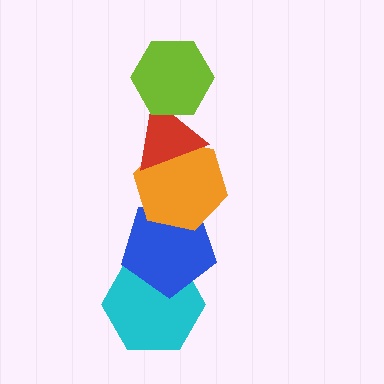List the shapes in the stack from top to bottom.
From top to bottom: the lime hexagon, the red triangle, the orange hexagon, the blue pentagon, the cyan hexagon.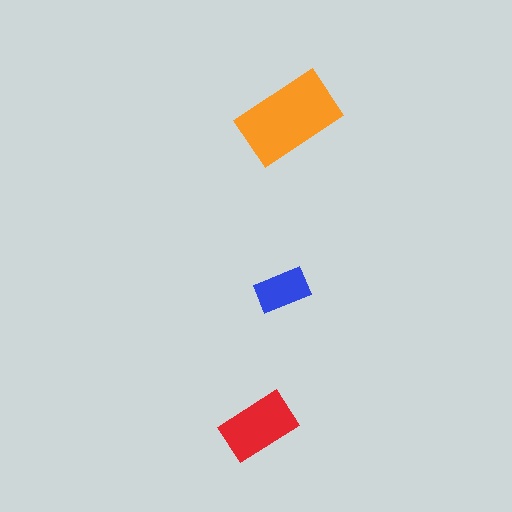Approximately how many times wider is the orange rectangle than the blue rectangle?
About 2 times wider.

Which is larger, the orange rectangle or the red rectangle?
The orange one.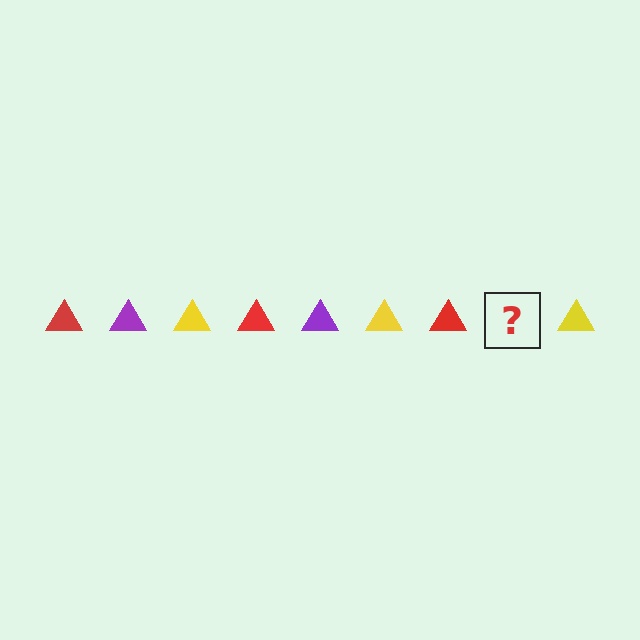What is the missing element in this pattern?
The missing element is a purple triangle.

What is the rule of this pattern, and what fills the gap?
The rule is that the pattern cycles through red, purple, yellow triangles. The gap should be filled with a purple triangle.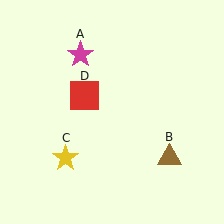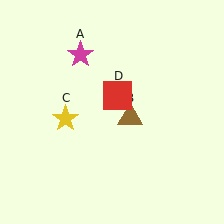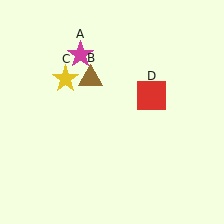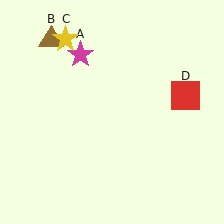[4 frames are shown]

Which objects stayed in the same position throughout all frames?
Magenta star (object A) remained stationary.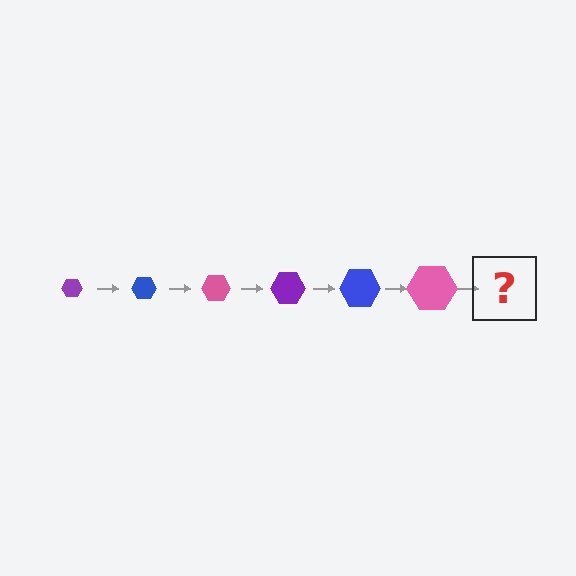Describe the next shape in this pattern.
It should be a purple hexagon, larger than the previous one.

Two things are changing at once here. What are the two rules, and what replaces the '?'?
The two rules are that the hexagon grows larger each step and the color cycles through purple, blue, and pink. The '?' should be a purple hexagon, larger than the previous one.